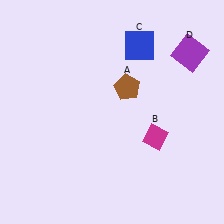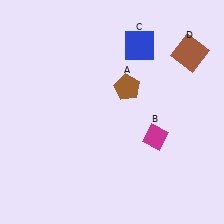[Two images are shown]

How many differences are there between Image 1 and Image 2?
There is 1 difference between the two images.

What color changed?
The square (D) changed from purple in Image 1 to brown in Image 2.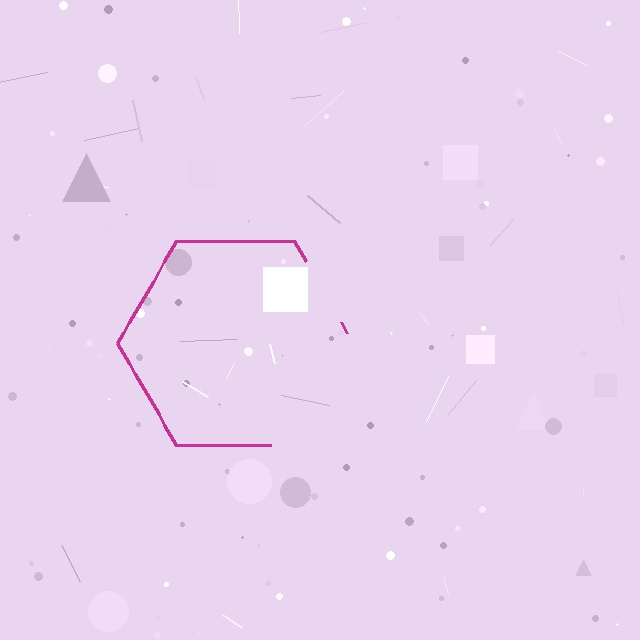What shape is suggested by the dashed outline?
The dashed outline suggests a hexagon.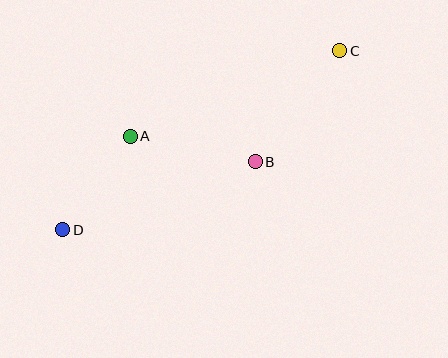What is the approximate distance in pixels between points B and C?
The distance between B and C is approximately 140 pixels.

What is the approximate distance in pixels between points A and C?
The distance between A and C is approximately 226 pixels.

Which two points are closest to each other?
Points A and D are closest to each other.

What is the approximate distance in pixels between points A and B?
The distance between A and B is approximately 128 pixels.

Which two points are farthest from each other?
Points C and D are farthest from each other.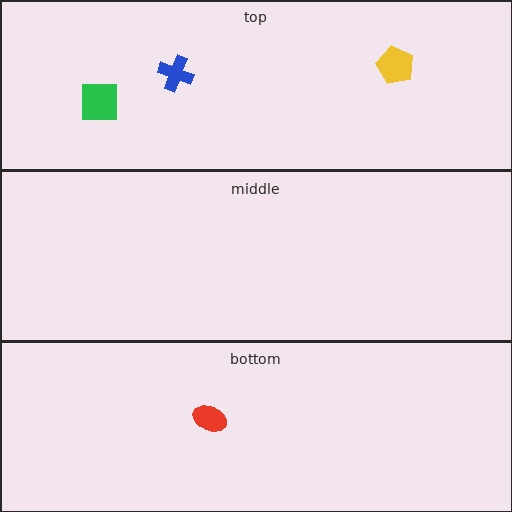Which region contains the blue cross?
The top region.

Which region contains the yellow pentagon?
The top region.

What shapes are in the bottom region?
The red ellipse.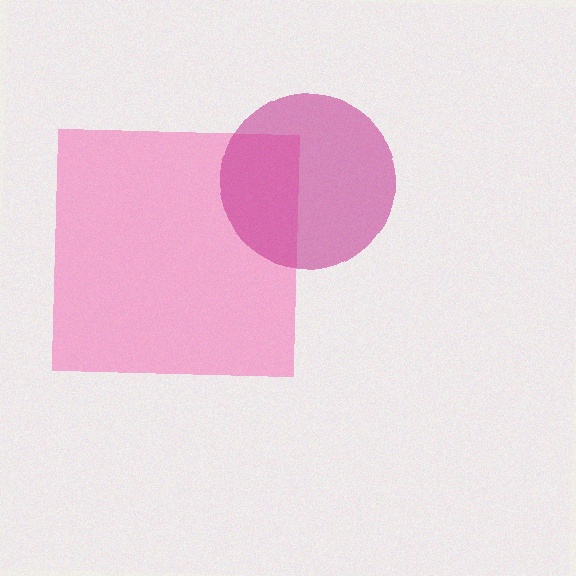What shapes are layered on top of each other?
The layered shapes are: a pink square, a magenta circle.